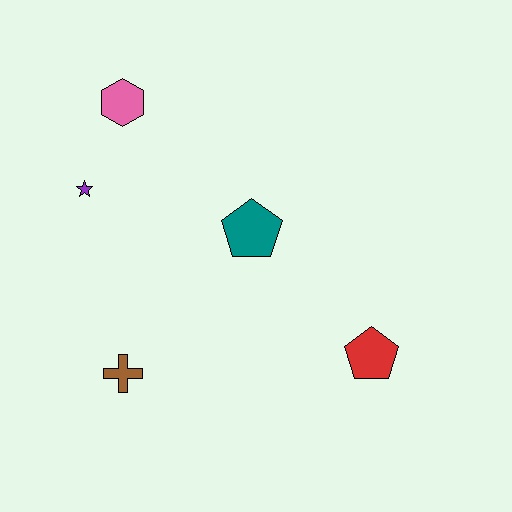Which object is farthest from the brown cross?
The pink hexagon is farthest from the brown cross.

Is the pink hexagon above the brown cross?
Yes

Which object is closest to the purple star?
The pink hexagon is closest to the purple star.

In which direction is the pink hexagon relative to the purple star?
The pink hexagon is above the purple star.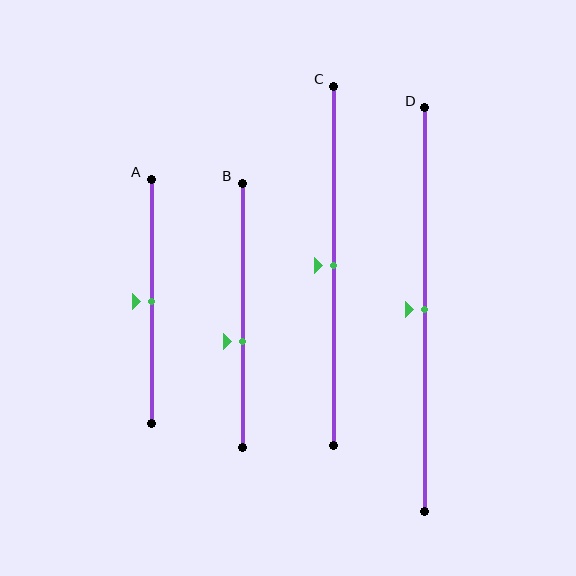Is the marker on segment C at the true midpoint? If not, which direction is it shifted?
Yes, the marker on segment C is at the true midpoint.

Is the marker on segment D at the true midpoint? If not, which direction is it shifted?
Yes, the marker on segment D is at the true midpoint.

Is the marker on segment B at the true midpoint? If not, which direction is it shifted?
No, the marker on segment B is shifted downward by about 10% of the segment length.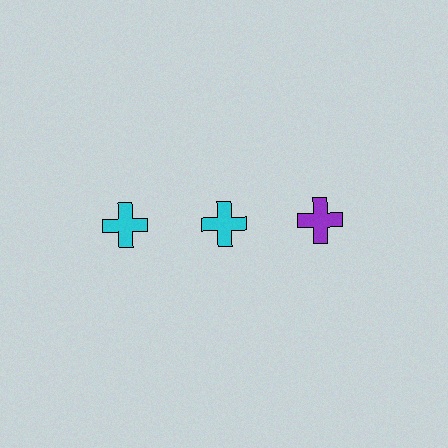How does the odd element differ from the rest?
It has a different color: purple instead of cyan.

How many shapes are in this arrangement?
There are 3 shapes arranged in a grid pattern.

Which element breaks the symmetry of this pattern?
The purple cross in the top row, center column breaks the symmetry. All other shapes are cyan crosses.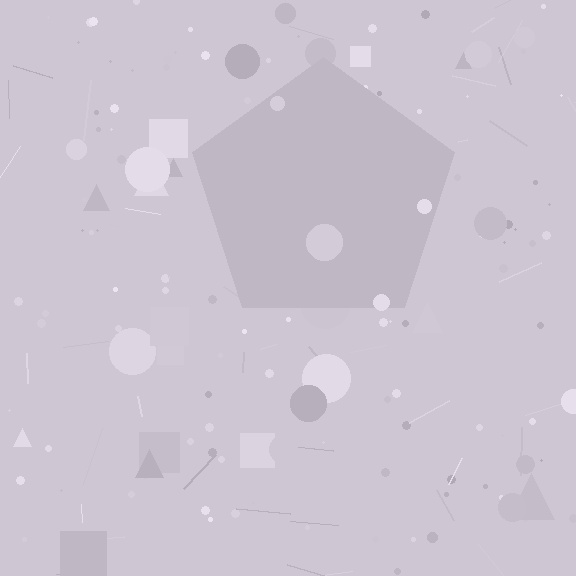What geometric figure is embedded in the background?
A pentagon is embedded in the background.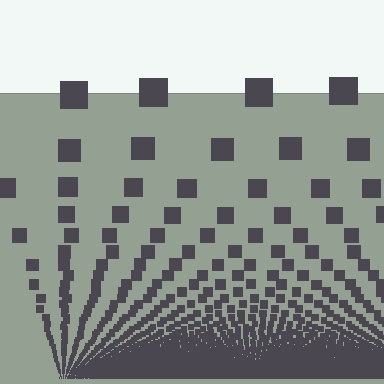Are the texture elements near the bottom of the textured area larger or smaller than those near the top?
Smaller. The gradient is inverted — elements near the bottom are smaller and denser.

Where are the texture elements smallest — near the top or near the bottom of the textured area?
Near the bottom.